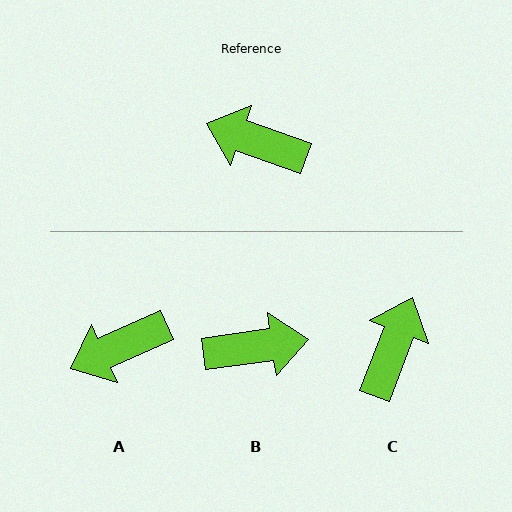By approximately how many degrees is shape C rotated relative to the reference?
Approximately 92 degrees clockwise.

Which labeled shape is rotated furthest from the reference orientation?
B, about 153 degrees away.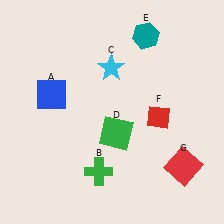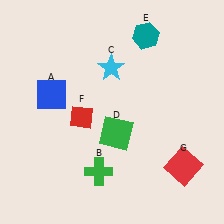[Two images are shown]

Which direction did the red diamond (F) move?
The red diamond (F) moved left.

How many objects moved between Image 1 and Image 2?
1 object moved between the two images.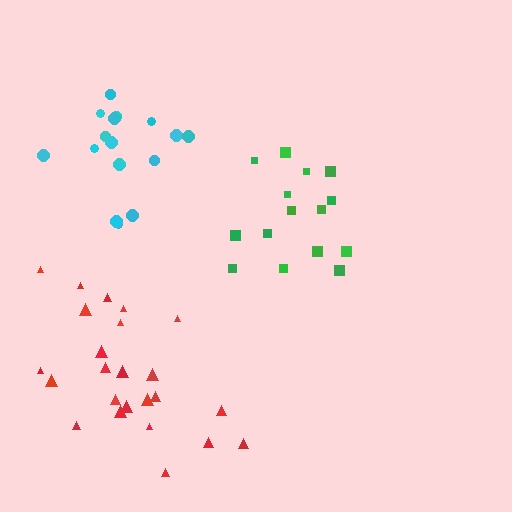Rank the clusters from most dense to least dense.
cyan, green, red.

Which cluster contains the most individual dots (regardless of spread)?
Red (24).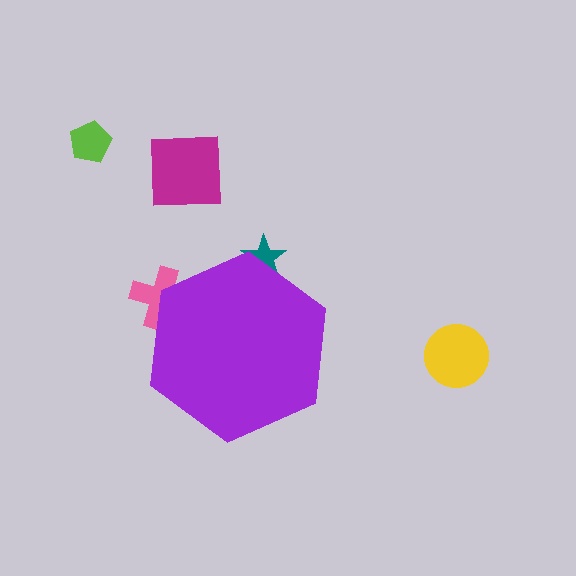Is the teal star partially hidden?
Yes, the teal star is partially hidden behind the purple hexagon.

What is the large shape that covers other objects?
A purple hexagon.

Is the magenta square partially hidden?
No, the magenta square is fully visible.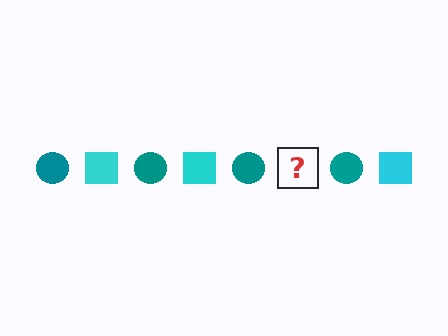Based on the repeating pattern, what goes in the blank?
The blank should be a cyan square.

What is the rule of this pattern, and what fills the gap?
The rule is that the pattern alternates between teal circle and cyan square. The gap should be filled with a cyan square.